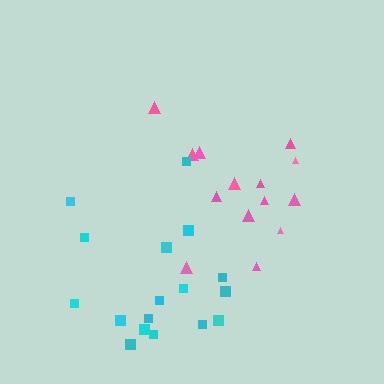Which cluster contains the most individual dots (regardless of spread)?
Cyan (17).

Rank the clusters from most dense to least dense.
pink, cyan.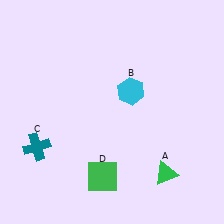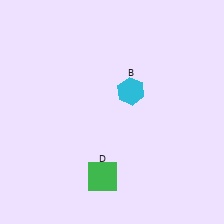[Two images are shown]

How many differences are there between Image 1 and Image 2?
There are 2 differences between the two images.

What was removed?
The green triangle (A), the teal cross (C) were removed in Image 2.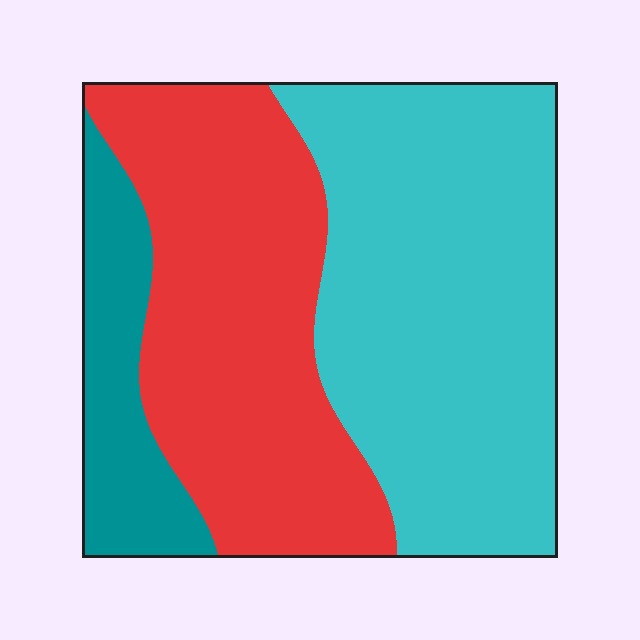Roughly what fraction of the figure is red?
Red takes up between a quarter and a half of the figure.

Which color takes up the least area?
Teal, at roughly 15%.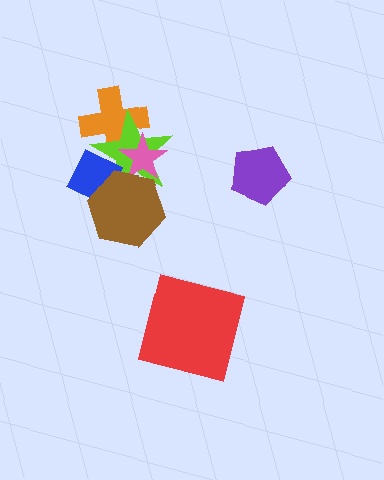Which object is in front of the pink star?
The brown hexagon is in front of the pink star.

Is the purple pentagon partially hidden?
No, no other shape covers it.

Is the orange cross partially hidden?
Yes, it is partially covered by another shape.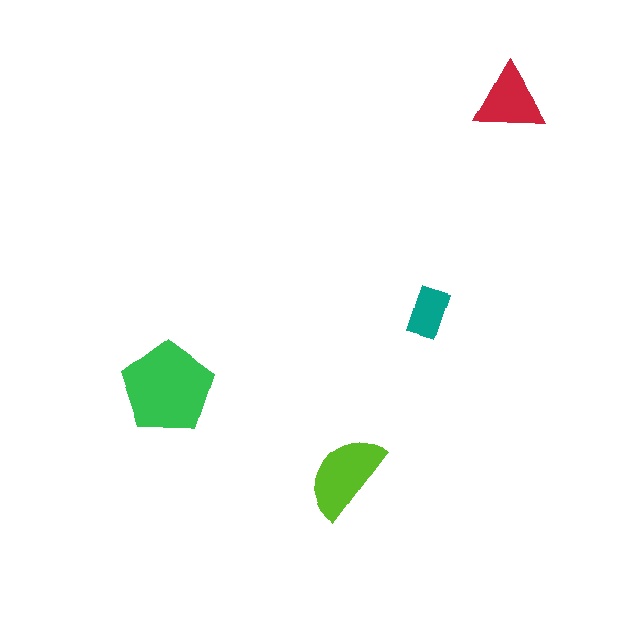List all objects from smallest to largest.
The teal rectangle, the red triangle, the lime semicircle, the green pentagon.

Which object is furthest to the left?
The green pentagon is leftmost.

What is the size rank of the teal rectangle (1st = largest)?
4th.